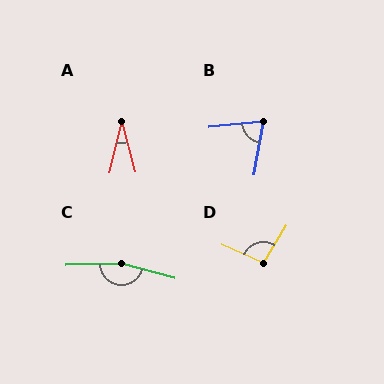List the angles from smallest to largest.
A (28°), B (75°), D (97°), C (164°).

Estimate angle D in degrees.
Approximately 97 degrees.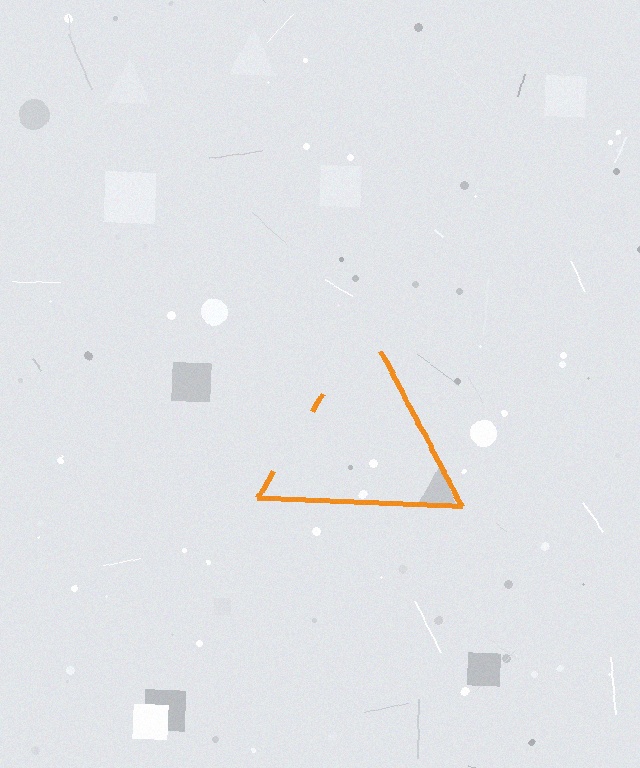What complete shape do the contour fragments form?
The contour fragments form a triangle.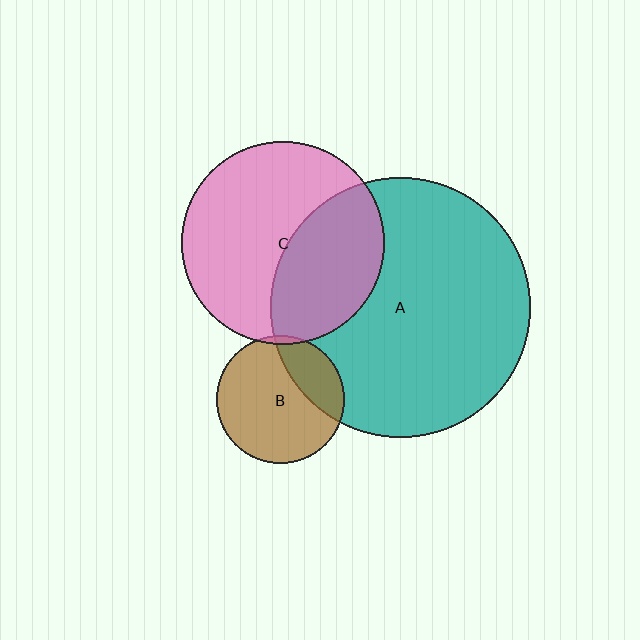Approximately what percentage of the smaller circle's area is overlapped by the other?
Approximately 25%.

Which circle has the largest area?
Circle A (teal).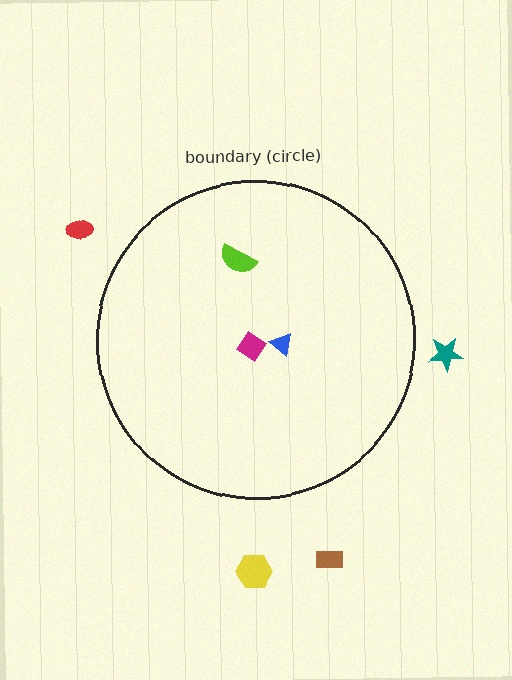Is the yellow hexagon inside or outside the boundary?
Outside.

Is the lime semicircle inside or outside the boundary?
Inside.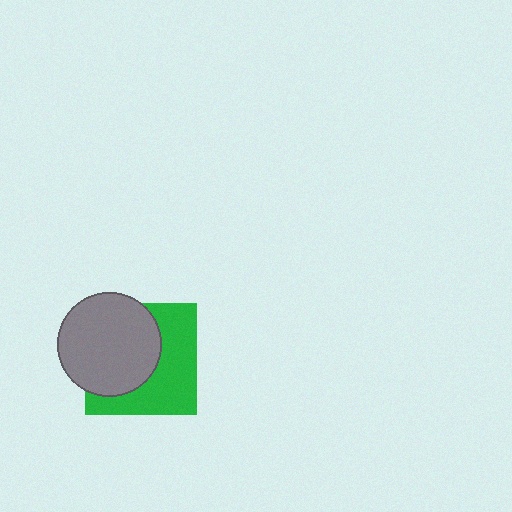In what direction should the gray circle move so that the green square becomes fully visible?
The gray circle should move left. That is the shortest direction to clear the overlap and leave the green square fully visible.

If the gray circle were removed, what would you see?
You would see the complete green square.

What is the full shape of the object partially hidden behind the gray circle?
The partially hidden object is a green square.